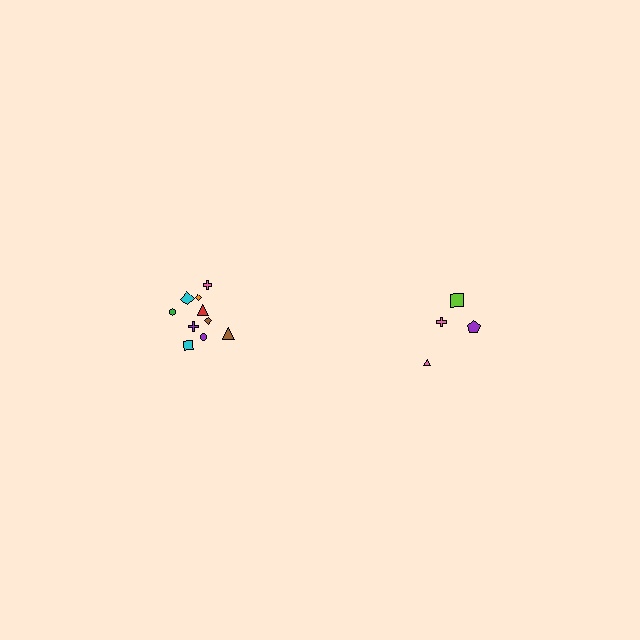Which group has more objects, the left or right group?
The left group.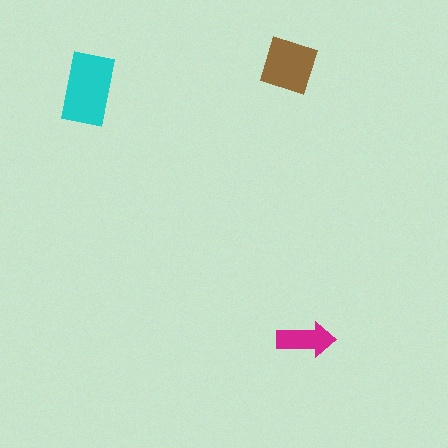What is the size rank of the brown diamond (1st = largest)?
2nd.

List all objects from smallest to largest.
The magenta arrow, the brown diamond, the cyan rectangle.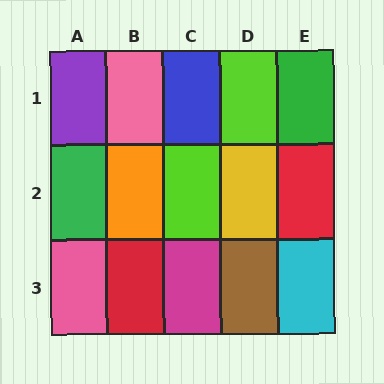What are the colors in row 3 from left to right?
Pink, red, magenta, brown, cyan.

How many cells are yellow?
1 cell is yellow.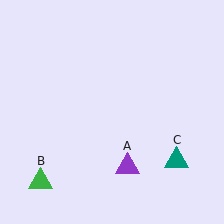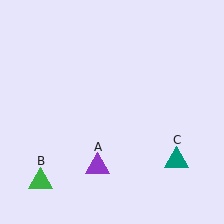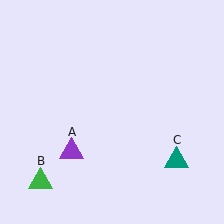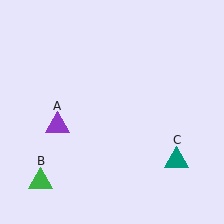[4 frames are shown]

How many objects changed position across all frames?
1 object changed position: purple triangle (object A).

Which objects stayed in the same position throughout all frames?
Green triangle (object B) and teal triangle (object C) remained stationary.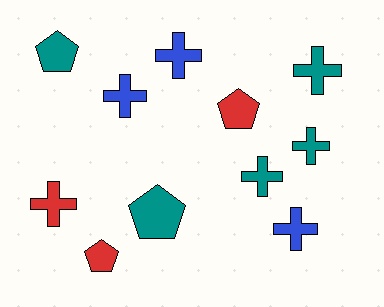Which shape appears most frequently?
Cross, with 7 objects.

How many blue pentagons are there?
There are no blue pentagons.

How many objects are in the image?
There are 11 objects.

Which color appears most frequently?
Teal, with 5 objects.